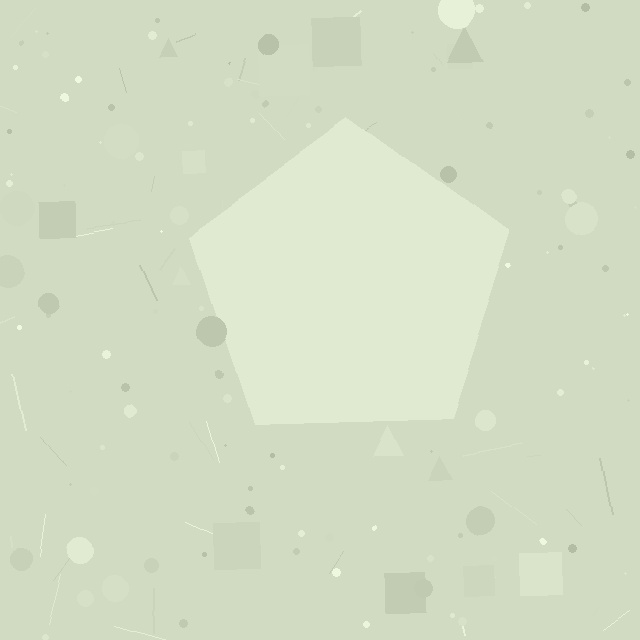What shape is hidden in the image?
A pentagon is hidden in the image.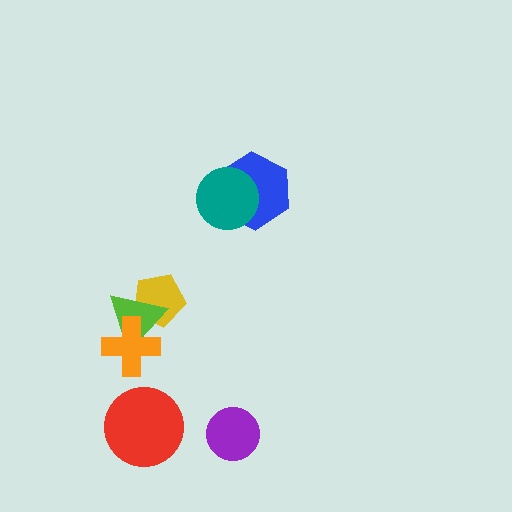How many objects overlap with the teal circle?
1 object overlaps with the teal circle.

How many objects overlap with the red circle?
0 objects overlap with the red circle.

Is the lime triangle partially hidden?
Yes, it is partially covered by another shape.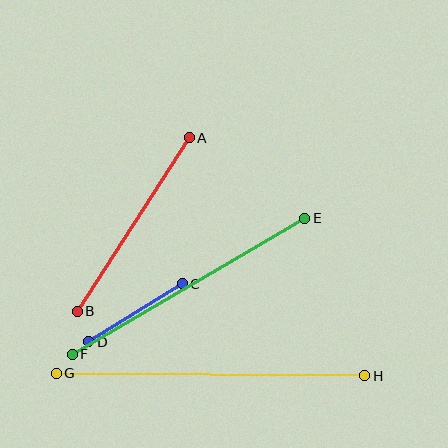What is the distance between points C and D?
The distance is approximately 111 pixels.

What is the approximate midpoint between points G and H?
The midpoint is at approximately (210, 375) pixels.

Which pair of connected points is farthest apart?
Points G and H are farthest apart.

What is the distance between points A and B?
The distance is approximately 207 pixels.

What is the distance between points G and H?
The distance is approximately 309 pixels.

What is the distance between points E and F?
The distance is approximately 270 pixels.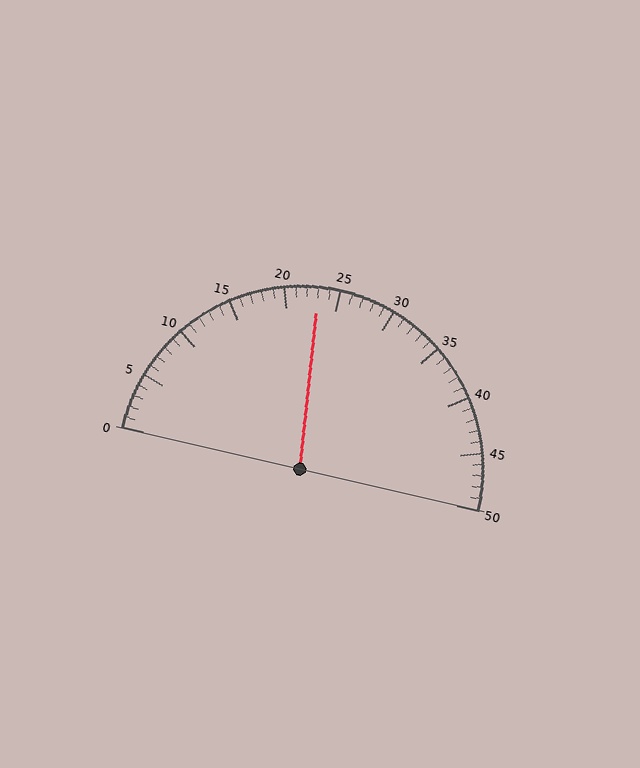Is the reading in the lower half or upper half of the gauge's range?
The reading is in the lower half of the range (0 to 50).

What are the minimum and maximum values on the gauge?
The gauge ranges from 0 to 50.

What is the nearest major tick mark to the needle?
The nearest major tick mark is 25.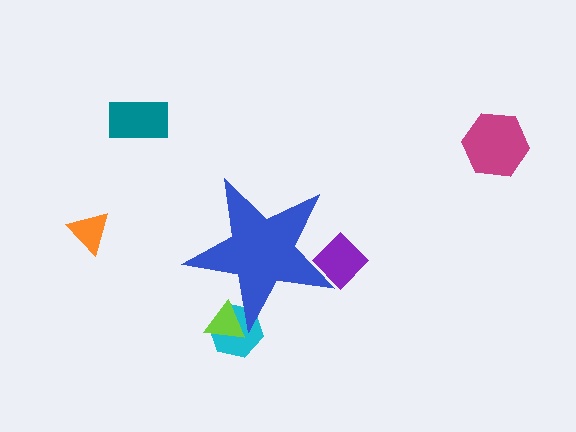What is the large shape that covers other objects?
A blue star.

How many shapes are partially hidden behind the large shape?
3 shapes are partially hidden.